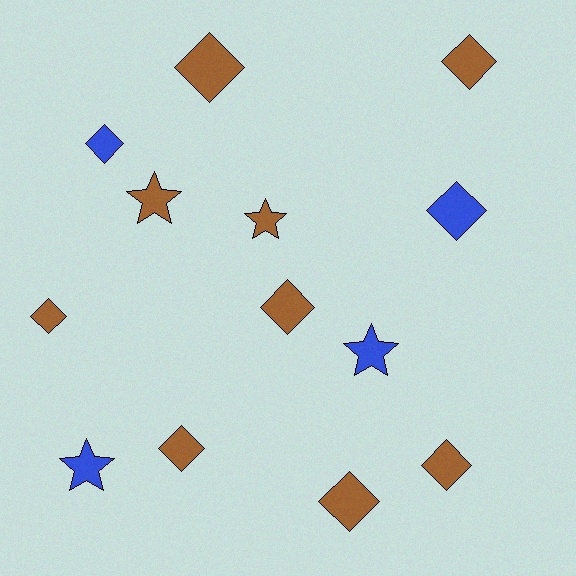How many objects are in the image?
There are 13 objects.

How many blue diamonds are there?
There are 2 blue diamonds.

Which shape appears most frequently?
Diamond, with 9 objects.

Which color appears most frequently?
Brown, with 9 objects.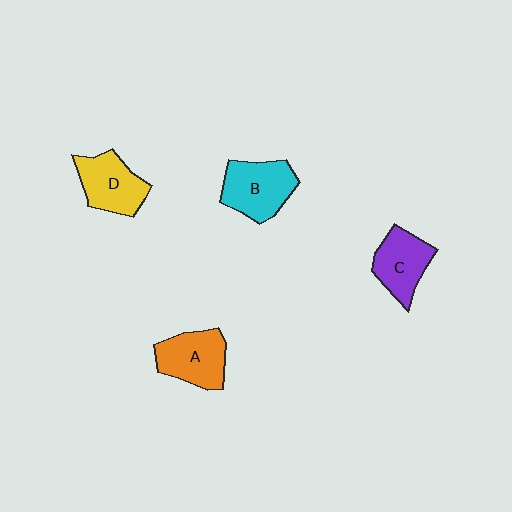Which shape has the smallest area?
Shape C (purple).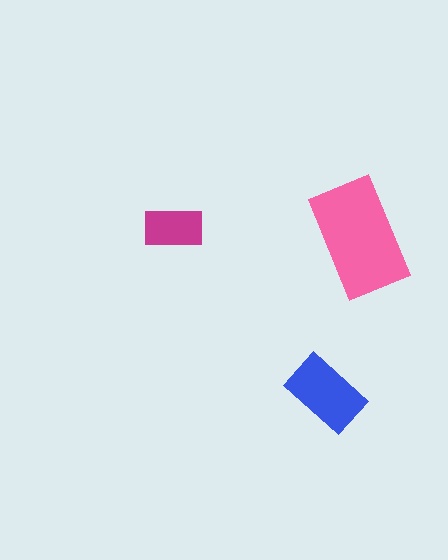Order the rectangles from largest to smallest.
the pink one, the blue one, the magenta one.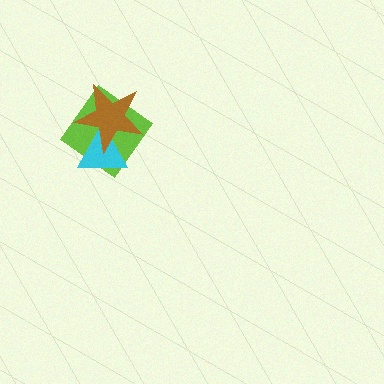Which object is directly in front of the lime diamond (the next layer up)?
The cyan triangle is directly in front of the lime diamond.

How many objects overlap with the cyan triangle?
2 objects overlap with the cyan triangle.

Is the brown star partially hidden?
No, no other shape covers it.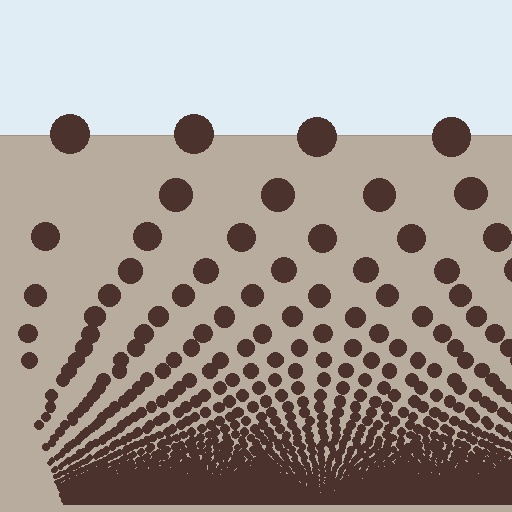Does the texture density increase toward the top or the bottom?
Density increases toward the bottom.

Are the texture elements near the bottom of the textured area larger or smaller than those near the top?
Smaller. The gradient is inverted — elements near the bottom are smaller and denser.